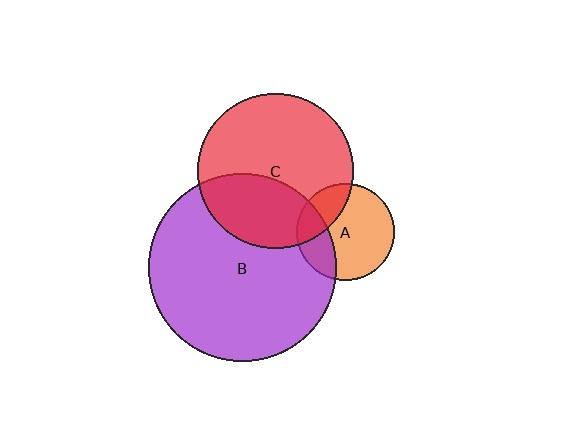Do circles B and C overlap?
Yes.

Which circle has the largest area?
Circle B (purple).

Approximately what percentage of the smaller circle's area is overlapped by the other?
Approximately 35%.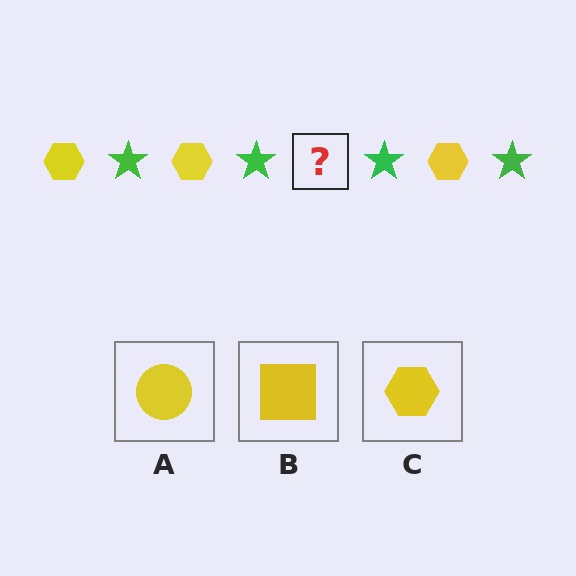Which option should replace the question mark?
Option C.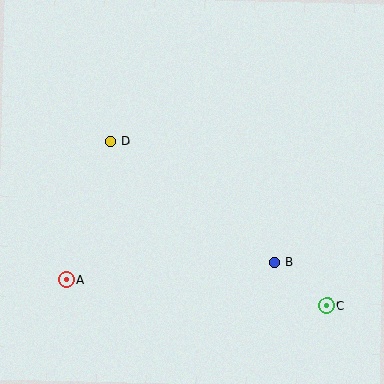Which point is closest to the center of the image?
Point D at (111, 141) is closest to the center.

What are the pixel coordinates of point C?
Point C is at (326, 306).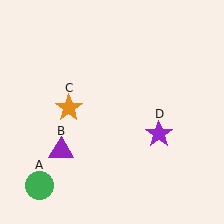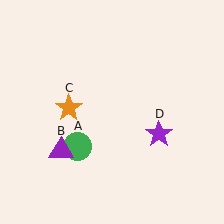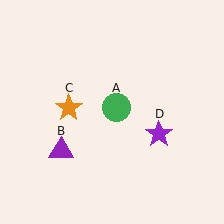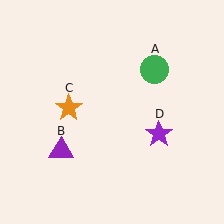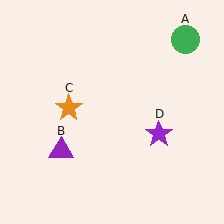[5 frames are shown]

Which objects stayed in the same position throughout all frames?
Purple triangle (object B) and orange star (object C) and purple star (object D) remained stationary.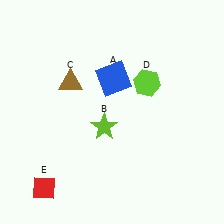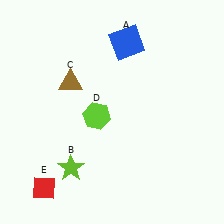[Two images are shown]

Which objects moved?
The objects that moved are: the blue square (A), the lime star (B), the lime hexagon (D).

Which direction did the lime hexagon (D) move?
The lime hexagon (D) moved left.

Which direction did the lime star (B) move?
The lime star (B) moved down.